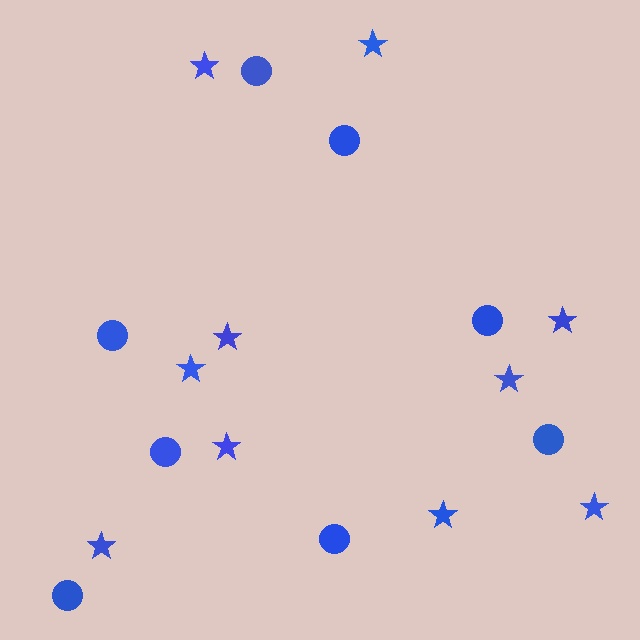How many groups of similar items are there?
There are 2 groups: one group of stars (10) and one group of circles (8).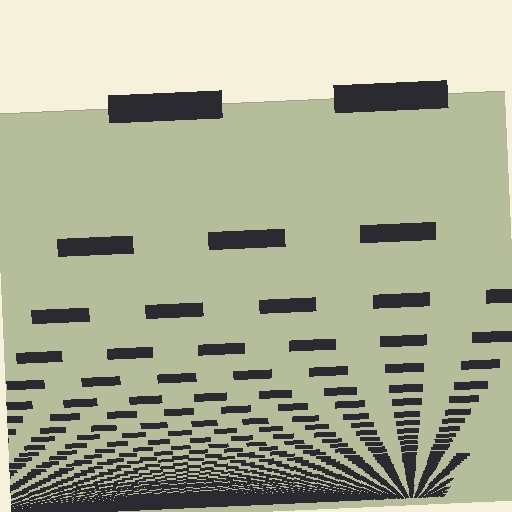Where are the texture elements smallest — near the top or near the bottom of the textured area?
Near the bottom.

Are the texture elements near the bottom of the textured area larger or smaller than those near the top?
Smaller. The gradient is inverted — elements near the bottom are smaller and denser.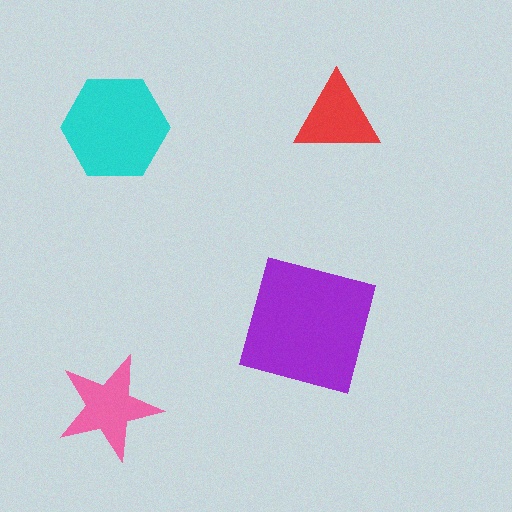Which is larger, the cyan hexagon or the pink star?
The cyan hexagon.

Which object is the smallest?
The red triangle.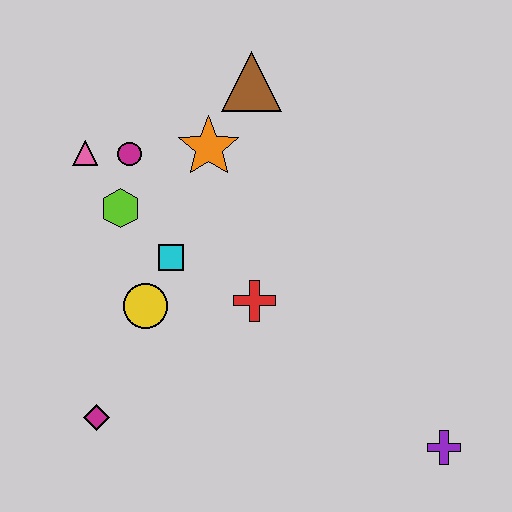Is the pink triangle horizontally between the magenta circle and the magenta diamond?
No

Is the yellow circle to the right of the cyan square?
No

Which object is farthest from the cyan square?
The purple cross is farthest from the cyan square.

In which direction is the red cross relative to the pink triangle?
The red cross is to the right of the pink triangle.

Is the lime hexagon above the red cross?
Yes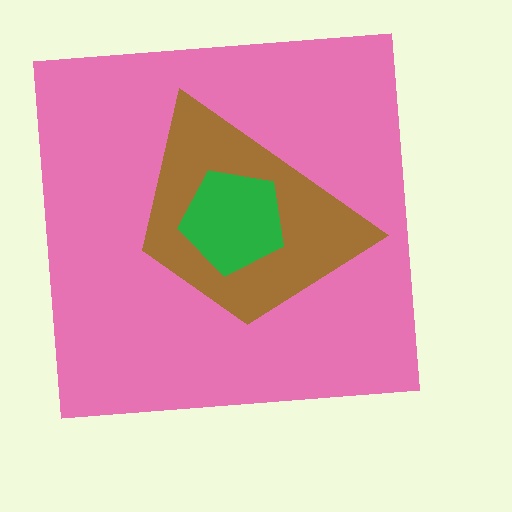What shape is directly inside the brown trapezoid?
The green pentagon.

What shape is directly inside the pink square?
The brown trapezoid.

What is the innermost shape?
The green pentagon.